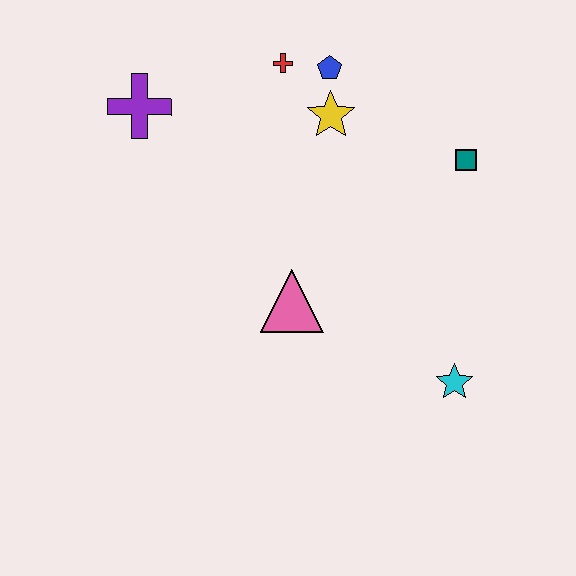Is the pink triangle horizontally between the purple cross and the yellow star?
Yes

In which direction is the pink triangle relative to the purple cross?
The pink triangle is below the purple cross.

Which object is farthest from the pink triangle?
The purple cross is farthest from the pink triangle.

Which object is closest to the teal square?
The yellow star is closest to the teal square.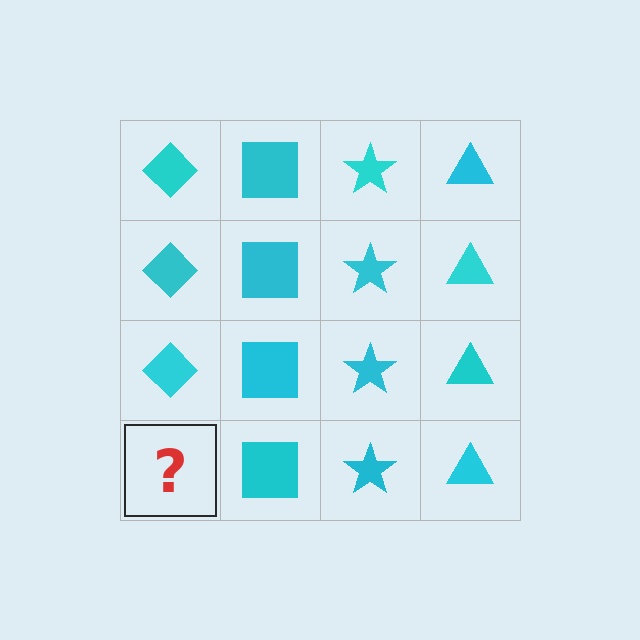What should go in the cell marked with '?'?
The missing cell should contain a cyan diamond.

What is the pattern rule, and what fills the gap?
The rule is that each column has a consistent shape. The gap should be filled with a cyan diamond.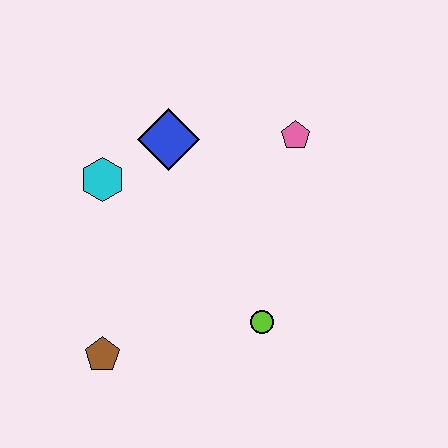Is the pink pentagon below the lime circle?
No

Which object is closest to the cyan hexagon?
The blue diamond is closest to the cyan hexagon.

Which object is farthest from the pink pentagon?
The brown pentagon is farthest from the pink pentagon.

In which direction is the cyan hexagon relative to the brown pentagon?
The cyan hexagon is above the brown pentagon.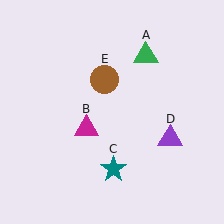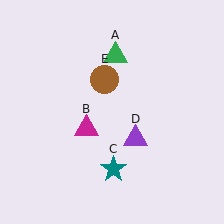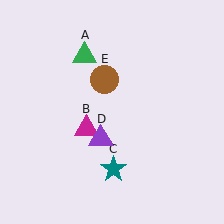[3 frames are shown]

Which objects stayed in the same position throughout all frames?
Magenta triangle (object B) and teal star (object C) and brown circle (object E) remained stationary.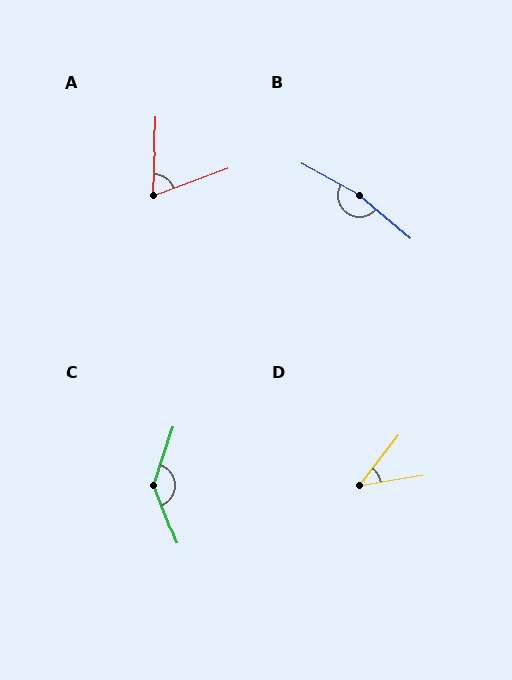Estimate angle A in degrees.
Approximately 67 degrees.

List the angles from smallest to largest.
D (42°), A (67°), C (140°), B (169°).